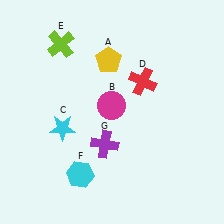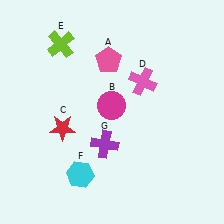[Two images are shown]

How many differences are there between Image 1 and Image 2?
There are 3 differences between the two images.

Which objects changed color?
A changed from yellow to pink. C changed from cyan to red. D changed from red to pink.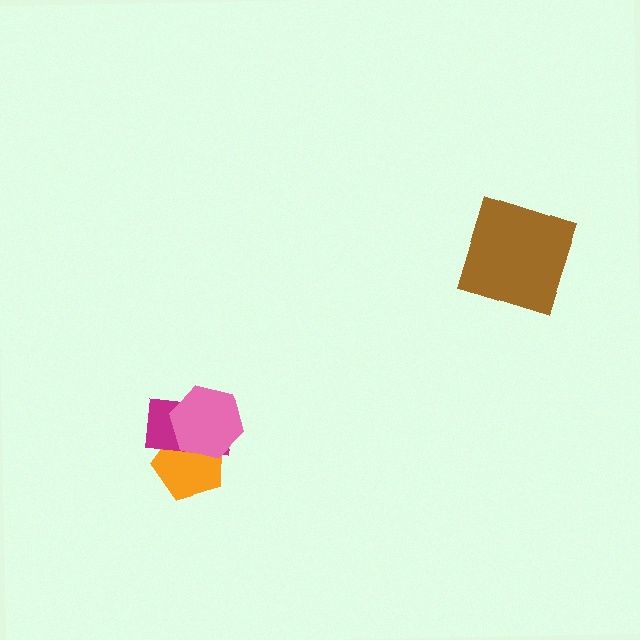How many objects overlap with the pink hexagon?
2 objects overlap with the pink hexagon.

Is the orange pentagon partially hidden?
Yes, it is partially covered by another shape.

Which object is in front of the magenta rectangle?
The pink hexagon is in front of the magenta rectangle.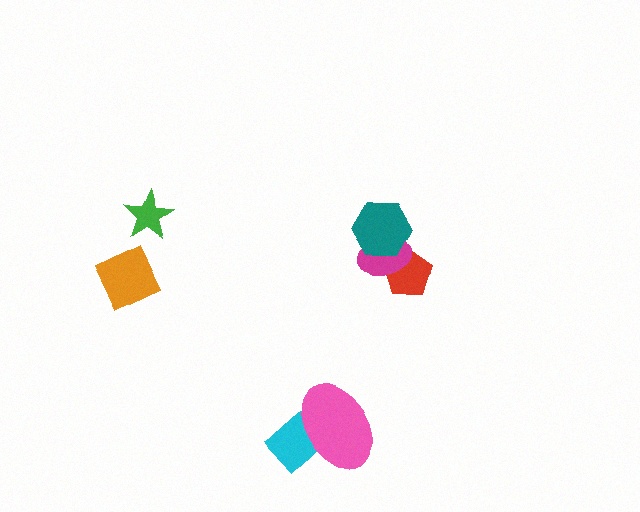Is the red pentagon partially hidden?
Yes, it is partially covered by another shape.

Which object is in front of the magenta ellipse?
The teal hexagon is in front of the magenta ellipse.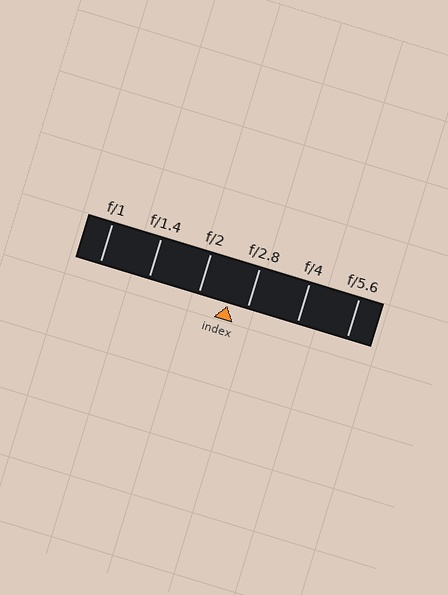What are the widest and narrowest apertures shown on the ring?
The widest aperture shown is f/1 and the narrowest is f/5.6.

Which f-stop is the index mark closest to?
The index mark is closest to f/2.8.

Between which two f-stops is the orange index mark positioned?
The index mark is between f/2 and f/2.8.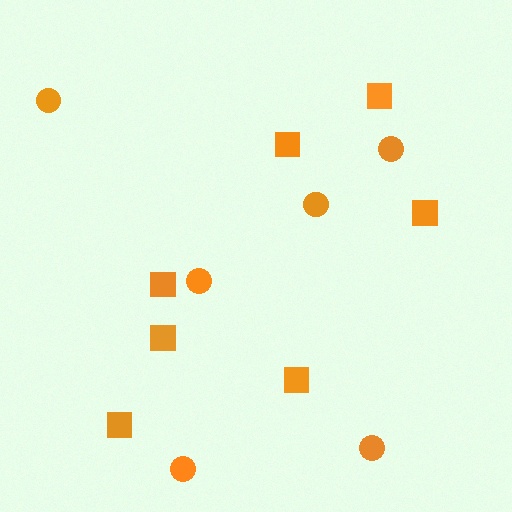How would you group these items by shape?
There are 2 groups: one group of circles (6) and one group of squares (7).